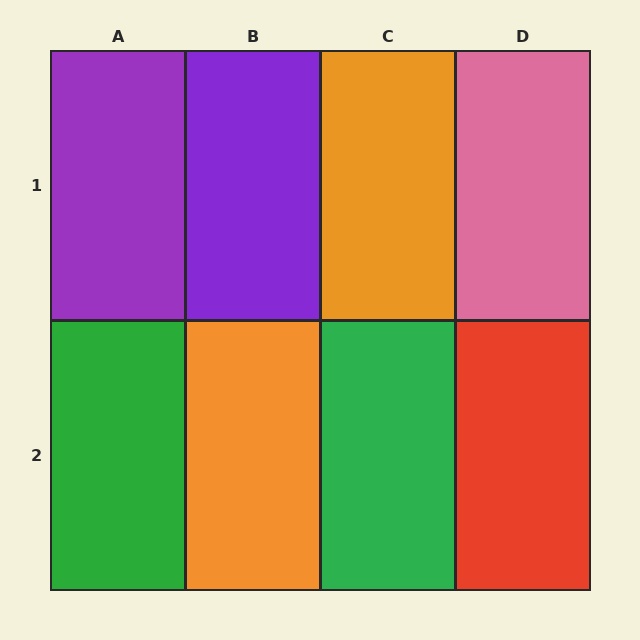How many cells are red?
1 cell is red.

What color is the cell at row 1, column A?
Purple.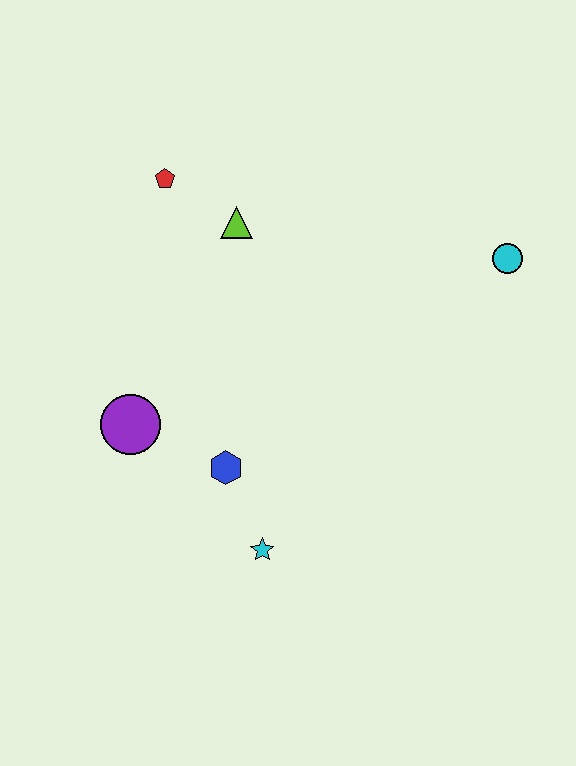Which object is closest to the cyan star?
The blue hexagon is closest to the cyan star.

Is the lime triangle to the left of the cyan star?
Yes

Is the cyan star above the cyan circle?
No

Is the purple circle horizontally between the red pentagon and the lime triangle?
No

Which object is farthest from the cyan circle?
The purple circle is farthest from the cyan circle.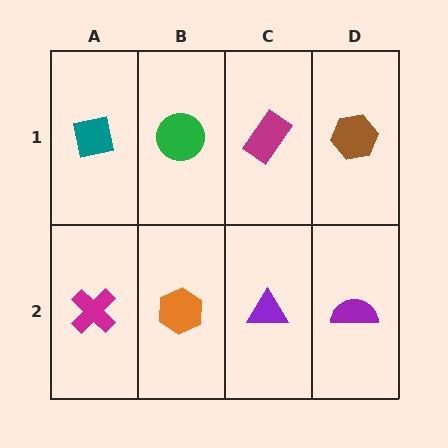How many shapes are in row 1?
4 shapes.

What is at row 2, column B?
An orange hexagon.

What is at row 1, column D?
A brown hexagon.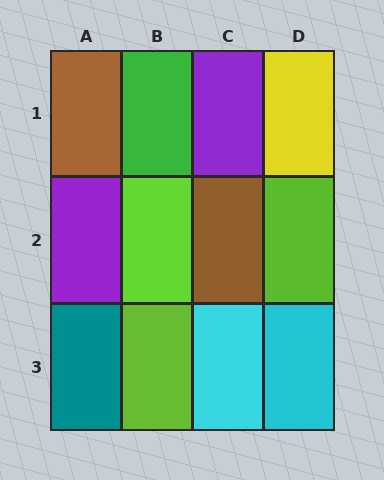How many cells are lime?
3 cells are lime.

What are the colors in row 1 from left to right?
Brown, green, purple, yellow.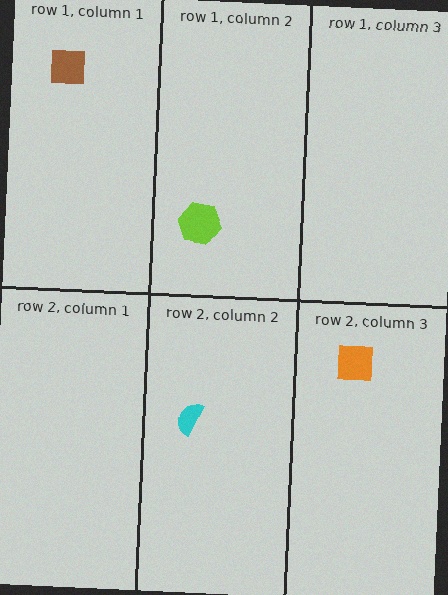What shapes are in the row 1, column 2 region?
The lime hexagon.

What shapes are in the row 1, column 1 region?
The brown square.